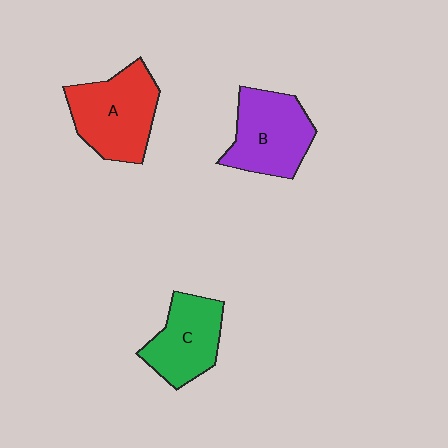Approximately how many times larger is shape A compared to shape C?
Approximately 1.3 times.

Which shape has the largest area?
Shape A (red).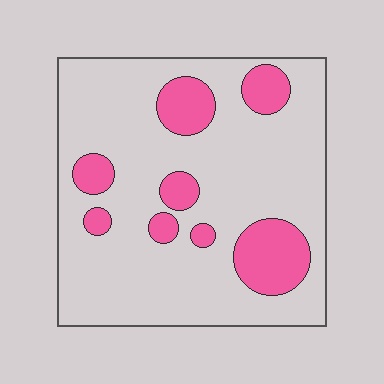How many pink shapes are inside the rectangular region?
8.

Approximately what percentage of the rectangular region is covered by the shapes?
Approximately 20%.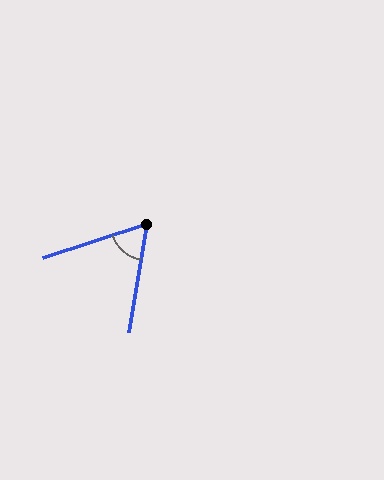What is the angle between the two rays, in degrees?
Approximately 62 degrees.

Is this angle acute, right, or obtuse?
It is acute.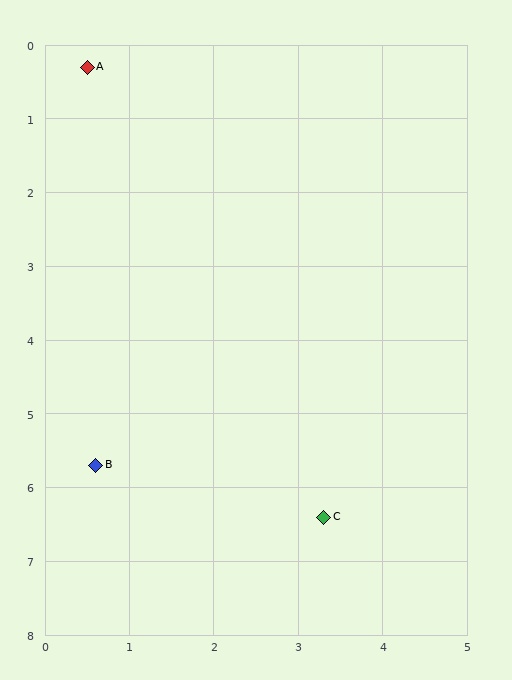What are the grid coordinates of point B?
Point B is at approximately (0.6, 5.7).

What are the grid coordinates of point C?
Point C is at approximately (3.3, 6.4).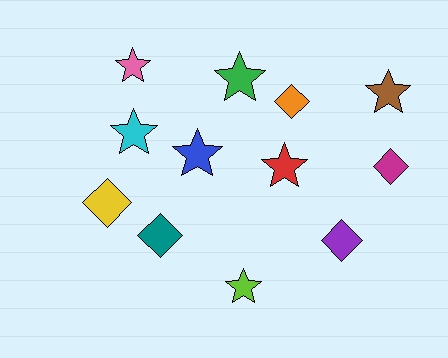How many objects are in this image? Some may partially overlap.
There are 12 objects.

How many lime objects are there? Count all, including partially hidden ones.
There is 1 lime object.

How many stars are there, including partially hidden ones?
There are 7 stars.